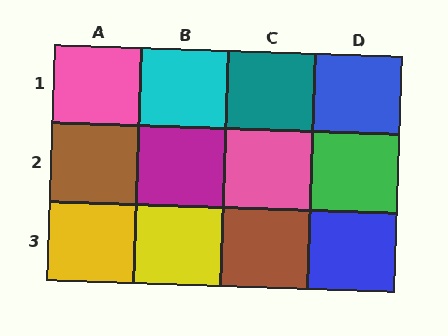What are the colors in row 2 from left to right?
Brown, magenta, pink, green.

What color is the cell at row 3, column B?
Yellow.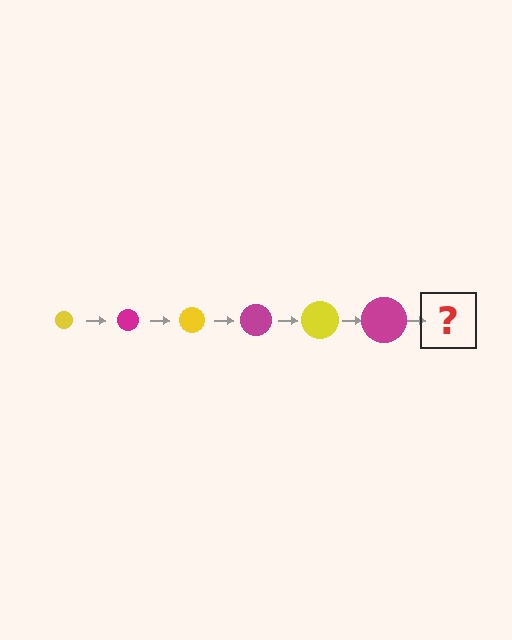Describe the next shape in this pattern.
It should be a yellow circle, larger than the previous one.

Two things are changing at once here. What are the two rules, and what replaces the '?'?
The two rules are that the circle grows larger each step and the color cycles through yellow and magenta. The '?' should be a yellow circle, larger than the previous one.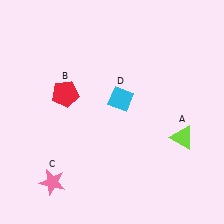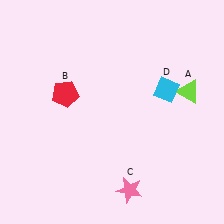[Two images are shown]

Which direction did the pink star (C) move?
The pink star (C) moved right.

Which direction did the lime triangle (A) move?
The lime triangle (A) moved up.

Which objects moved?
The objects that moved are: the lime triangle (A), the pink star (C), the cyan diamond (D).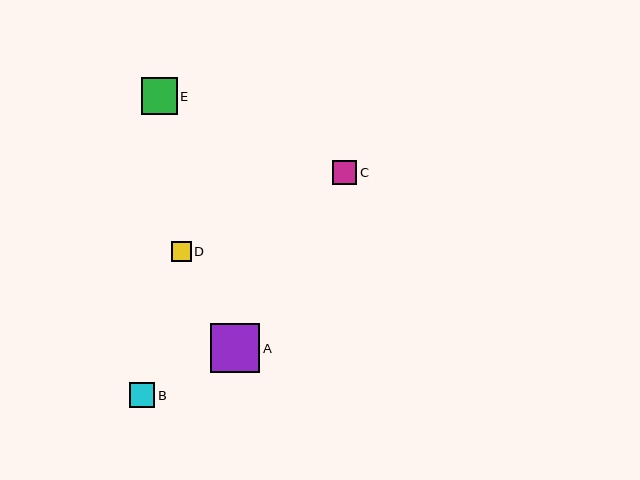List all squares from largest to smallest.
From largest to smallest: A, E, B, C, D.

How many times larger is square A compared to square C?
Square A is approximately 2.1 times the size of square C.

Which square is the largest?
Square A is the largest with a size of approximately 49 pixels.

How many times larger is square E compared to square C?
Square E is approximately 1.5 times the size of square C.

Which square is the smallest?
Square D is the smallest with a size of approximately 20 pixels.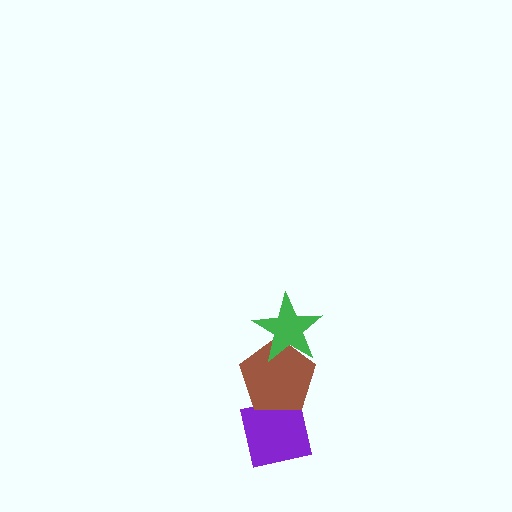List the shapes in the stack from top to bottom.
From top to bottom: the green star, the brown pentagon, the purple square.